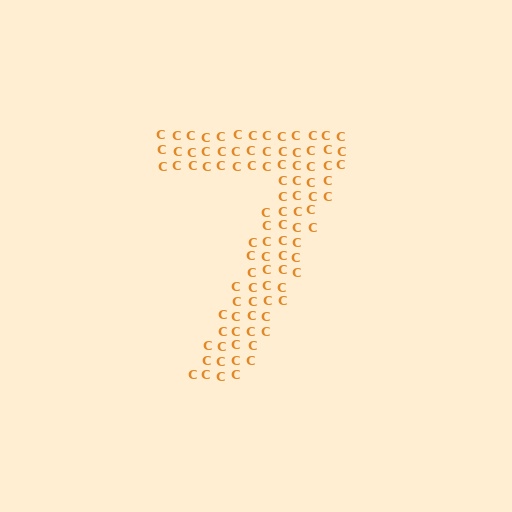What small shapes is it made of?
It is made of small letter C's.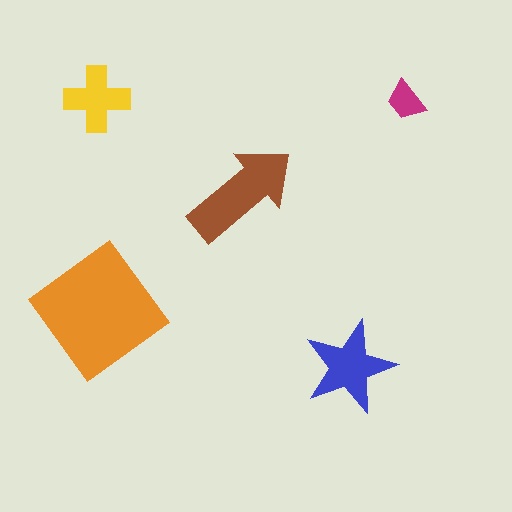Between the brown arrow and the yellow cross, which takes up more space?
The brown arrow.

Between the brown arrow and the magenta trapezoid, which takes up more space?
The brown arrow.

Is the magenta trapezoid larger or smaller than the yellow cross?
Smaller.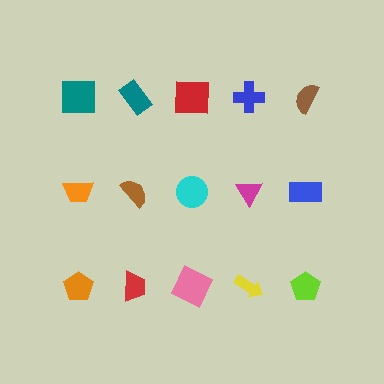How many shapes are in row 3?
5 shapes.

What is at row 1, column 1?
A teal square.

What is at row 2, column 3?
A cyan circle.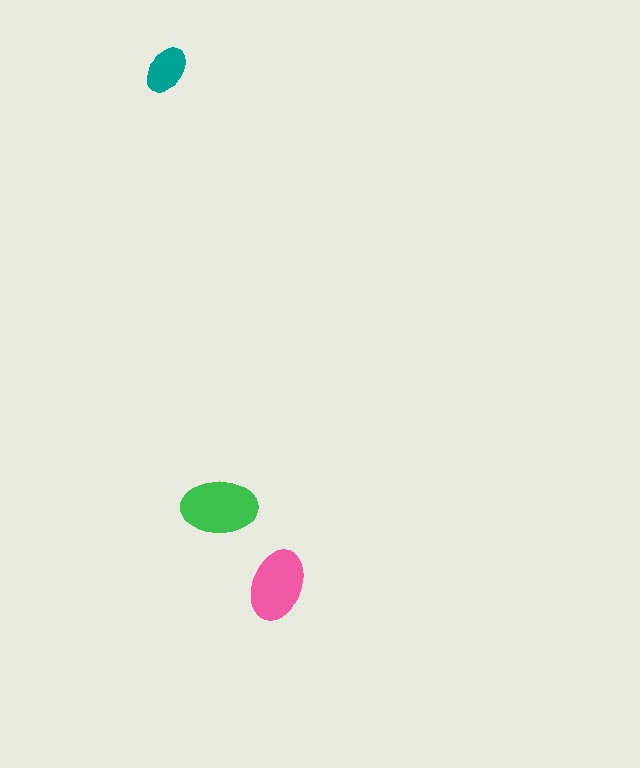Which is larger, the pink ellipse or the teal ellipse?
The pink one.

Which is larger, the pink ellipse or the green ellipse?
The green one.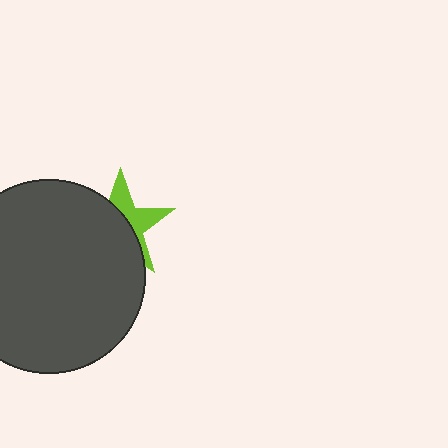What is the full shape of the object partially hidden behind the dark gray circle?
The partially hidden object is a lime star.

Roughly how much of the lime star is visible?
A small part of it is visible (roughly 40%).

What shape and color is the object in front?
The object in front is a dark gray circle.